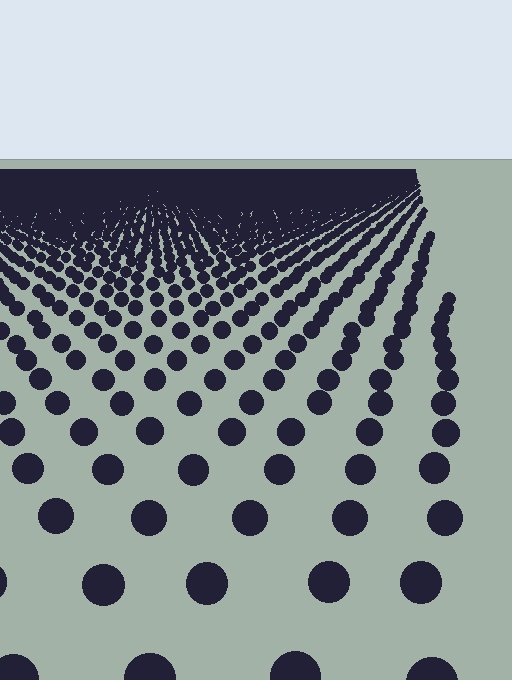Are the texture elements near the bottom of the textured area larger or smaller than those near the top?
Larger. Near the bottom, elements are closer to the viewer and appear at a bigger on-screen size.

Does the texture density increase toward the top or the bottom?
Density increases toward the top.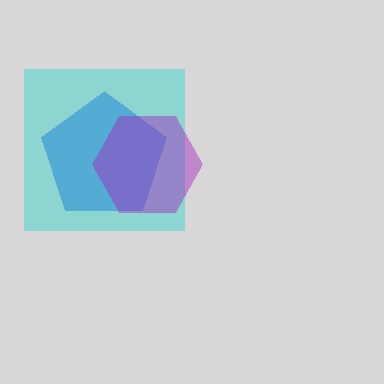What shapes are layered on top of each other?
The layered shapes are: a blue pentagon, a cyan square, a purple hexagon.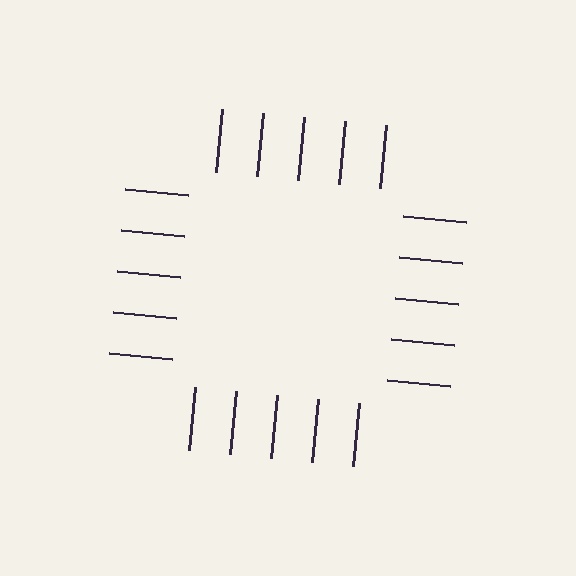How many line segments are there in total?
20 — 5 along each of the 4 edges.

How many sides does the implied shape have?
4 sides — the line-ends trace a square.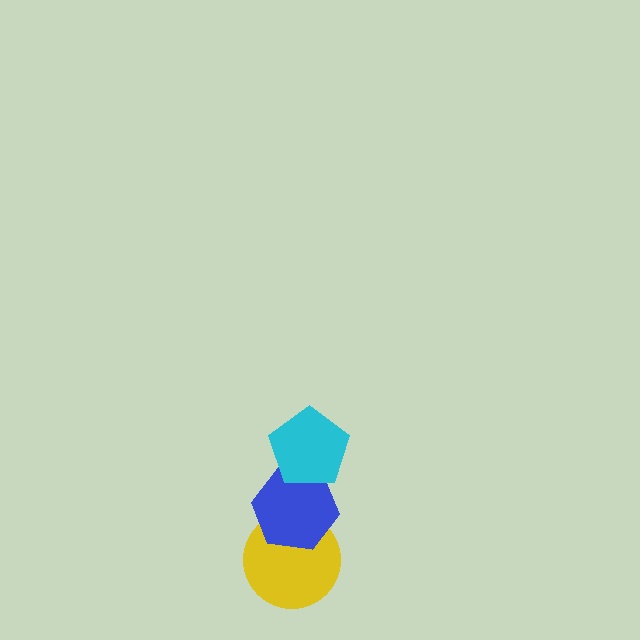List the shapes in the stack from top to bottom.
From top to bottom: the cyan pentagon, the blue hexagon, the yellow circle.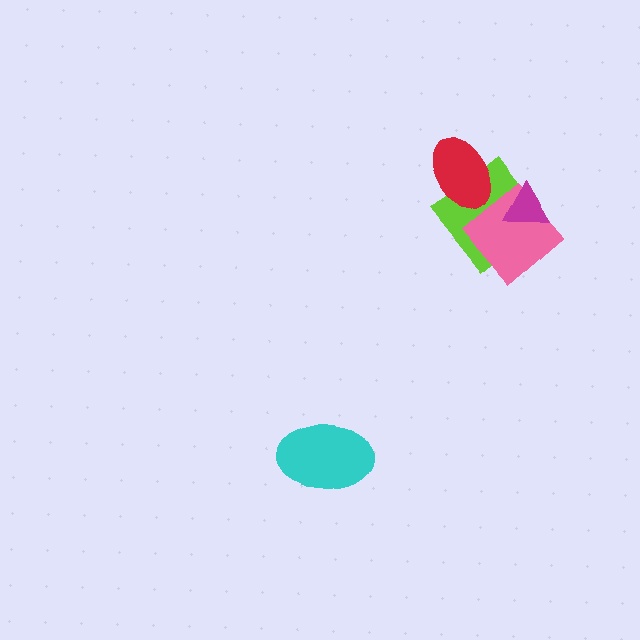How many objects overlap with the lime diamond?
3 objects overlap with the lime diamond.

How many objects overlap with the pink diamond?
2 objects overlap with the pink diamond.